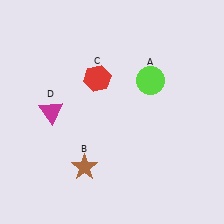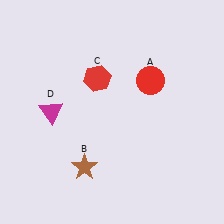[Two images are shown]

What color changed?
The circle (A) changed from lime in Image 1 to red in Image 2.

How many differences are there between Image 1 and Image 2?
There is 1 difference between the two images.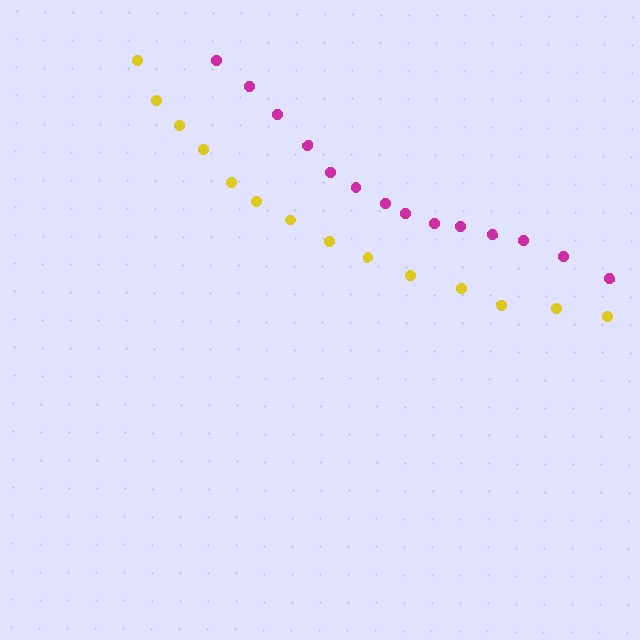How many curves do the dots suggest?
There are 2 distinct paths.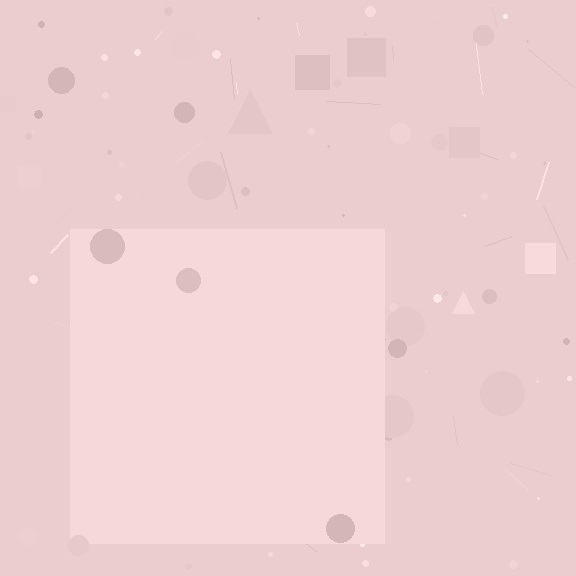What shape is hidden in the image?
A square is hidden in the image.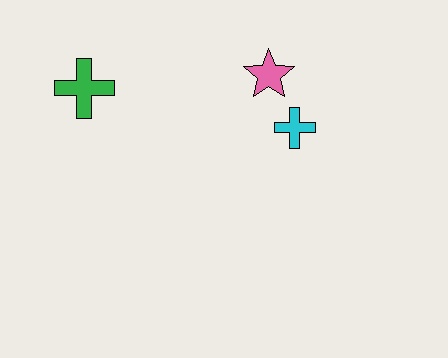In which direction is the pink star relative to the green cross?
The pink star is to the right of the green cross.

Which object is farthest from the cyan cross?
The green cross is farthest from the cyan cross.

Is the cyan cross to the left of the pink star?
No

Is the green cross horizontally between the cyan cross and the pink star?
No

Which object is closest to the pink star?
The cyan cross is closest to the pink star.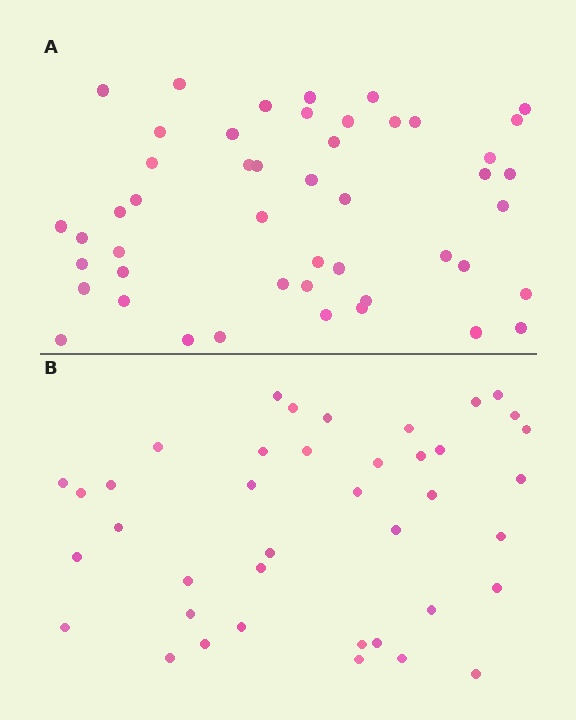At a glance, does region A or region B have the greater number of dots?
Region A (the top region) has more dots.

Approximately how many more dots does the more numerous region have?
Region A has roughly 8 or so more dots than region B.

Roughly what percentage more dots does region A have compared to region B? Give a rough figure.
About 20% more.